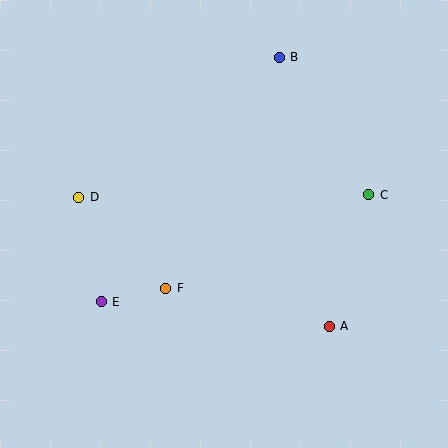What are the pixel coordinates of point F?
Point F is at (166, 288).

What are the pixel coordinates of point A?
Point A is at (329, 326).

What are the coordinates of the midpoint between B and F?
The midpoint between B and F is at (223, 173).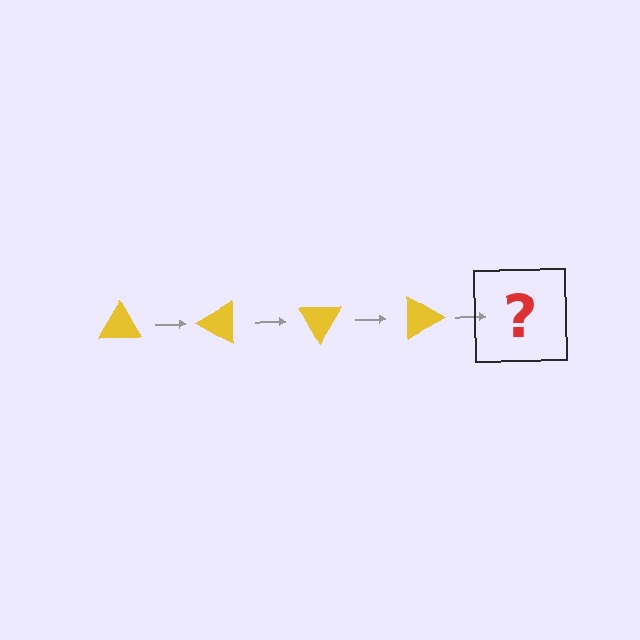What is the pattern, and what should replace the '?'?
The pattern is that the triangle rotates 30 degrees each step. The '?' should be a yellow triangle rotated 120 degrees.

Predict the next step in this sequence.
The next step is a yellow triangle rotated 120 degrees.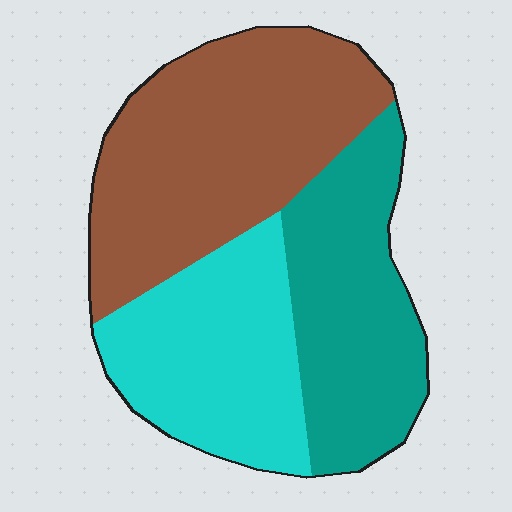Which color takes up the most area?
Brown, at roughly 40%.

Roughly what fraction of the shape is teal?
Teal covers about 30% of the shape.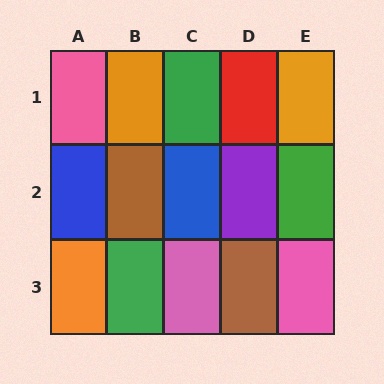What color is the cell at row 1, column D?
Red.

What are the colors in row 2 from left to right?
Blue, brown, blue, purple, green.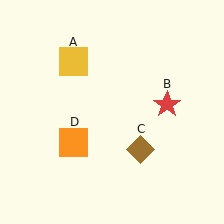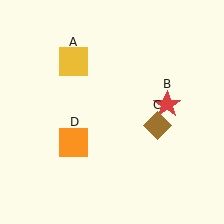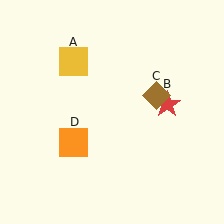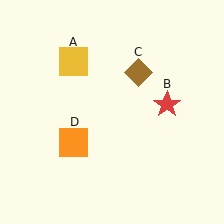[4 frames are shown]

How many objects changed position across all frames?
1 object changed position: brown diamond (object C).